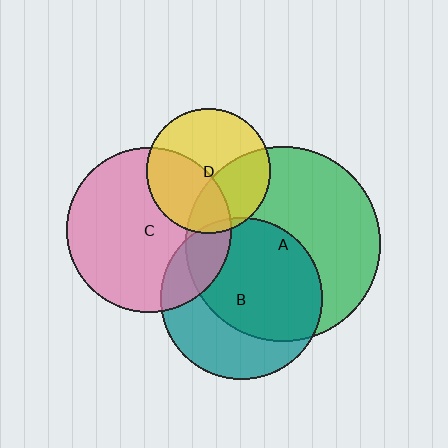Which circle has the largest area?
Circle A (green).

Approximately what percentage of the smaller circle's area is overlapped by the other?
Approximately 20%.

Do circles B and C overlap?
Yes.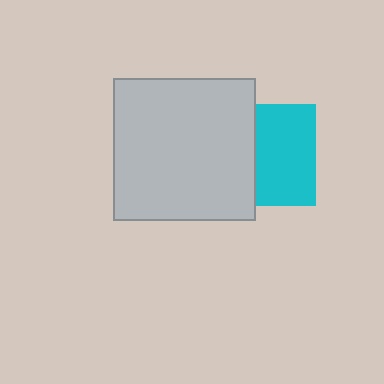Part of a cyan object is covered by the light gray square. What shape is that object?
It is a square.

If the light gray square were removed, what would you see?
You would see the complete cyan square.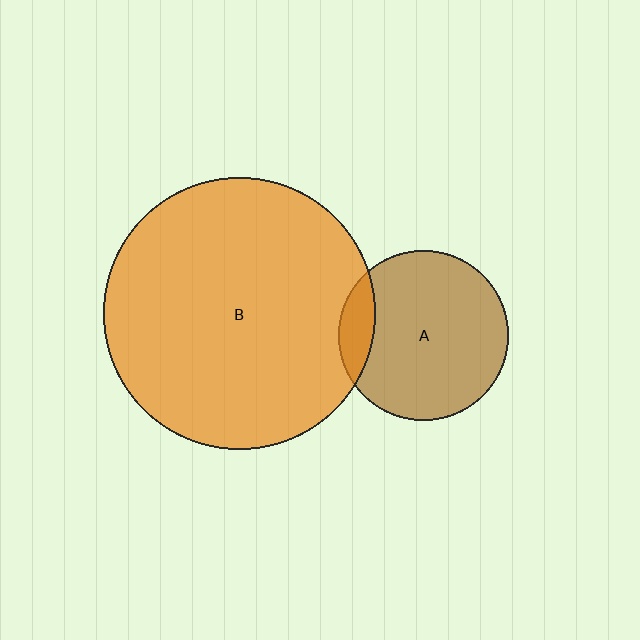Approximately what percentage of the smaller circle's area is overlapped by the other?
Approximately 10%.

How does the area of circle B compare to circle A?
Approximately 2.6 times.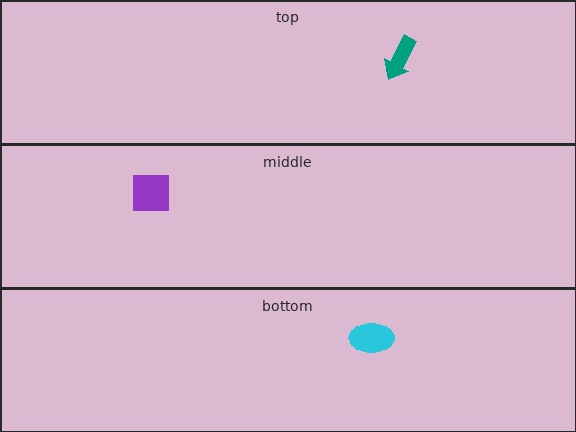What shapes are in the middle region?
The purple square.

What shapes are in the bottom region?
The cyan ellipse.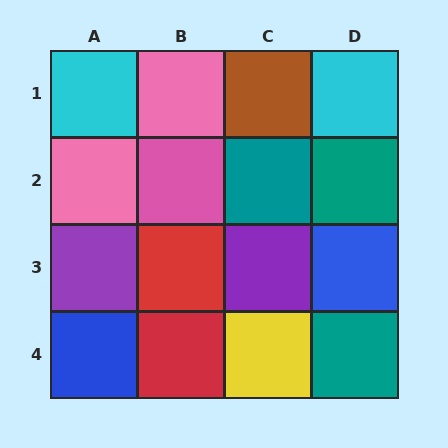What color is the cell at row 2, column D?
Teal.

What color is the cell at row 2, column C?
Teal.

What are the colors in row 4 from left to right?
Blue, red, yellow, teal.